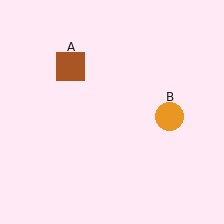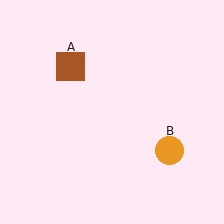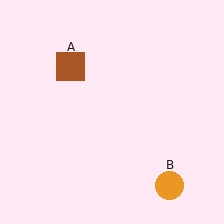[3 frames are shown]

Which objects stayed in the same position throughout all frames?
Brown square (object A) remained stationary.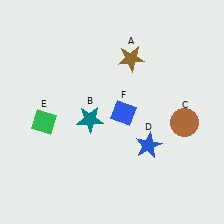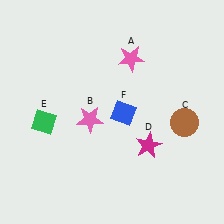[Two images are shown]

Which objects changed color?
A changed from brown to pink. B changed from teal to pink. D changed from blue to magenta.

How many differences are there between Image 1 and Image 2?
There are 3 differences between the two images.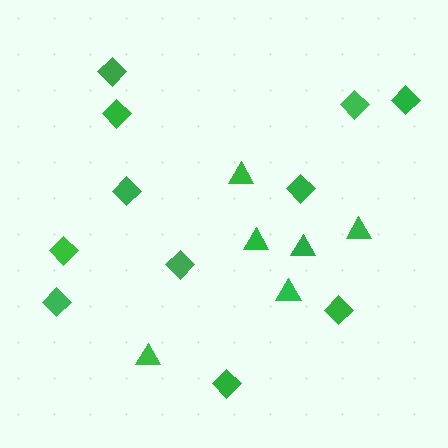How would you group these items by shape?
There are 2 groups: one group of triangles (6) and one group of diamonds (11).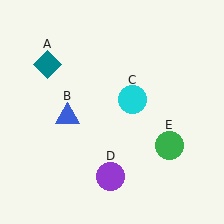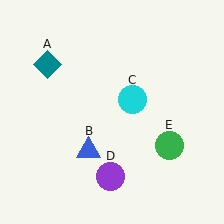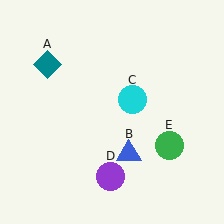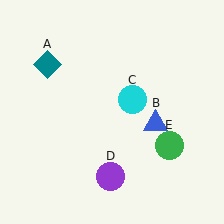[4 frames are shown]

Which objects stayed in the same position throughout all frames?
Teal diamond (object A) and cyan circle (object C) and purple circle (object D) and green circle (object E) remained stationary.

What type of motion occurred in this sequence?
The blue triangle (object B) rotated counterclockwise around the center of the scene.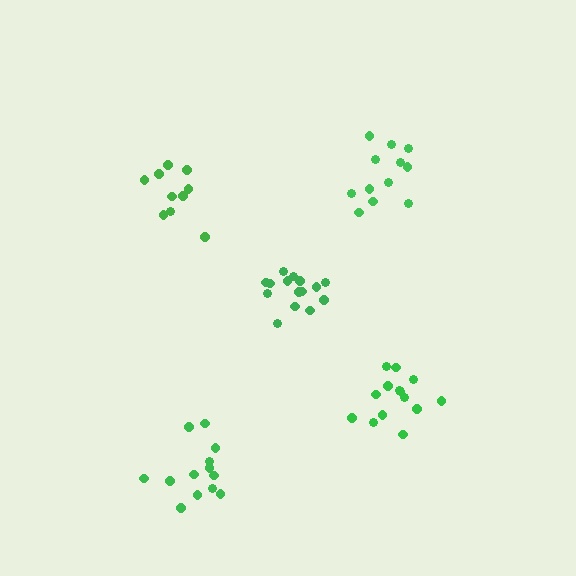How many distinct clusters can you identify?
There are 5 distinct clusters.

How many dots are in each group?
Group 1: 13 dots, Group 2: 10 dots, Group 3: 12 dots, Group 4: 14 dots, Group 5: 15 dots (64 total).